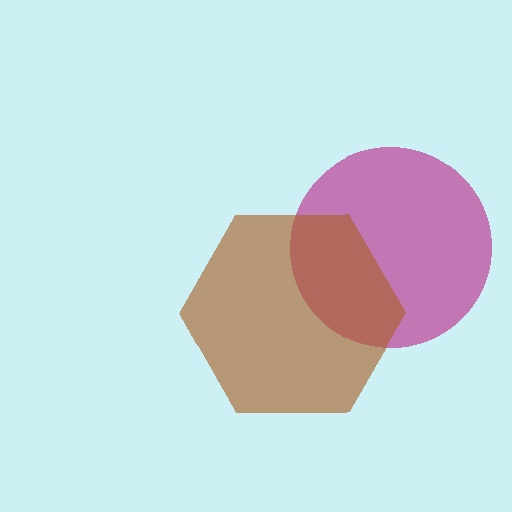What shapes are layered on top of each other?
The layered shapes are: a magenta circle, a brown hexagon.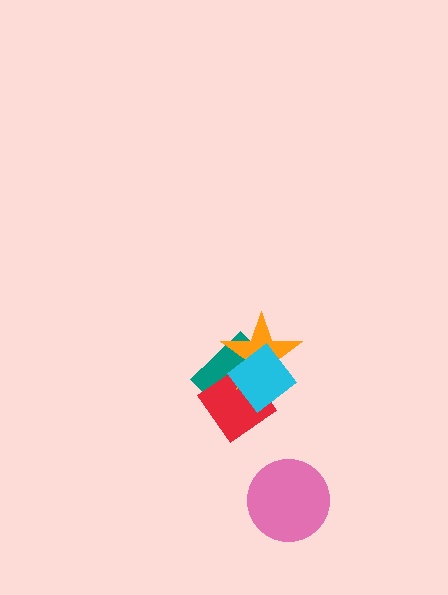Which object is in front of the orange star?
The cyan diamond is in front of the orange star.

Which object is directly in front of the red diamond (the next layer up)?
The orange star is directly in front of the red diamond.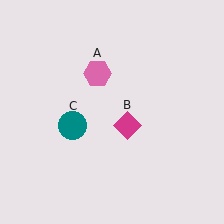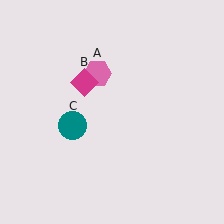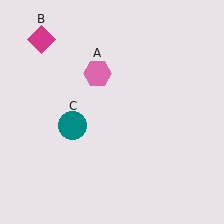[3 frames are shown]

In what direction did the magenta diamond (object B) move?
The magenta diamond (object B) moved up and to the left.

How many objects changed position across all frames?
1 object changed position: magenta diamond (object B).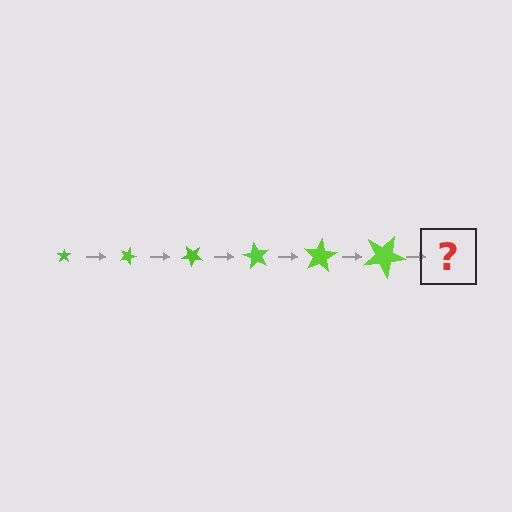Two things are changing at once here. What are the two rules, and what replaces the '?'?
The two rules are that the star grows larger each step and it rotates 20 degrees each step. The '?' should be a star, larger than the previous one and rotated 120 degrees from the start.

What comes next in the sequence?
The next element should be a star, larger than the previous one and rotated 120 degrees from the start.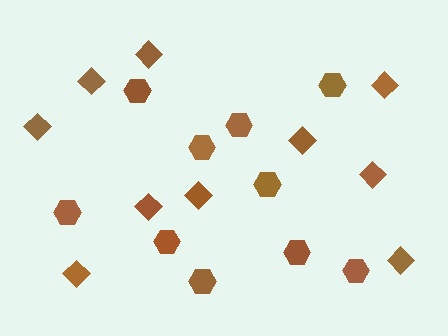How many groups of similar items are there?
There are 2 groups: one group of diamonds (10) and one group of hexagons (10).